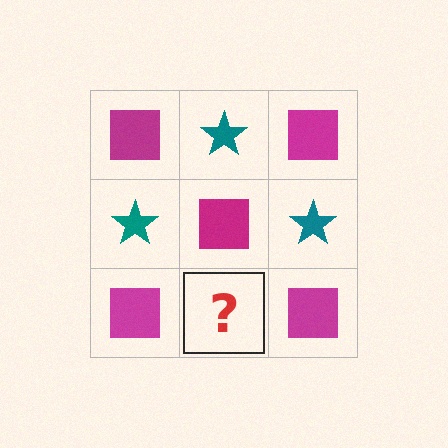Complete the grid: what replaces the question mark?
The question mark should be replaced with a teal star.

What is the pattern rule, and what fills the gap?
The rule is that it alternates magenta square and teal star in a checkerboard pattern. The gap should be filled with a teal star.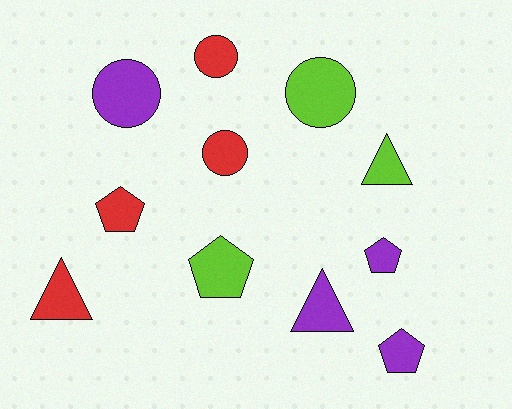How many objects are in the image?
There are 11 objects.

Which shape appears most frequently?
Circle, with 4 objects.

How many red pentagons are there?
There is 1 red pentagon.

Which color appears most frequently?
Red, with 4 objects.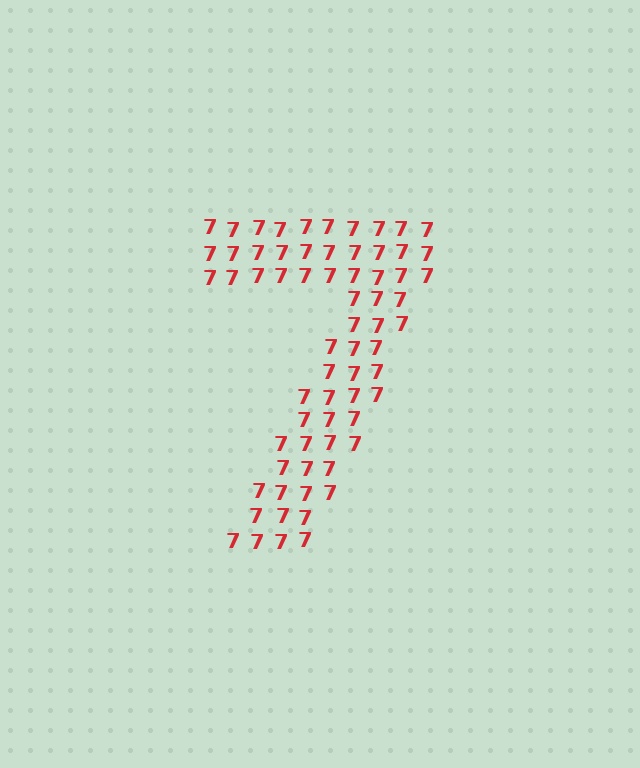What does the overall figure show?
The overall figure shows the digit 7.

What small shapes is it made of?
It is made of small digit 7's.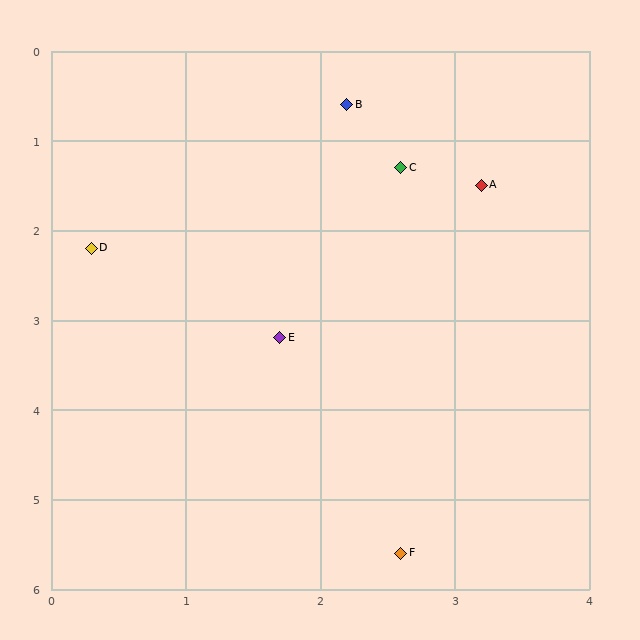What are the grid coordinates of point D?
Point D is at approximately (0.3, 2.2).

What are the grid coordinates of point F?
Point F is at approximately (2.6, 5.6).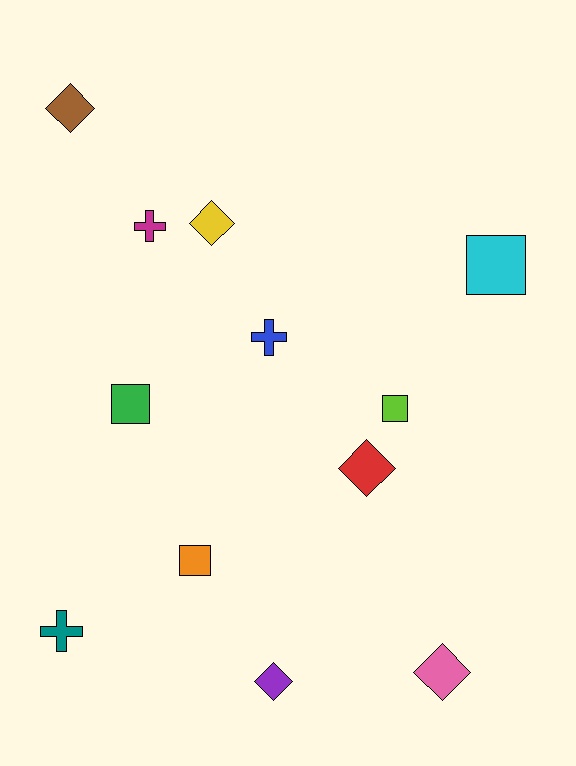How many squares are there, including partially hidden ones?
There are 4 squares.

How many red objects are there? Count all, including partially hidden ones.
There is 1 red object.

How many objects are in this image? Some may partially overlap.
There are 12 objects.